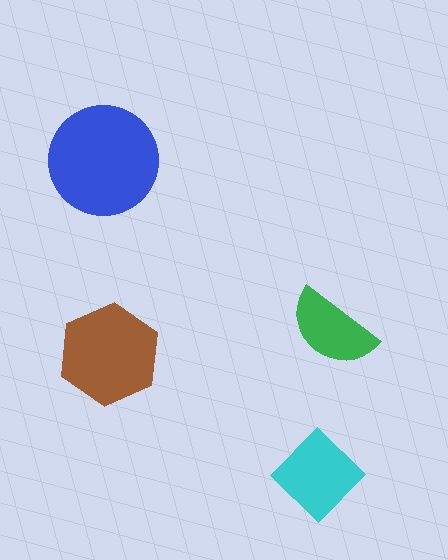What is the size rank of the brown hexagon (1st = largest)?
2nd.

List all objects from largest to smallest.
The blue circle, the brown hexagon, the cyan diamond, the green semicircle.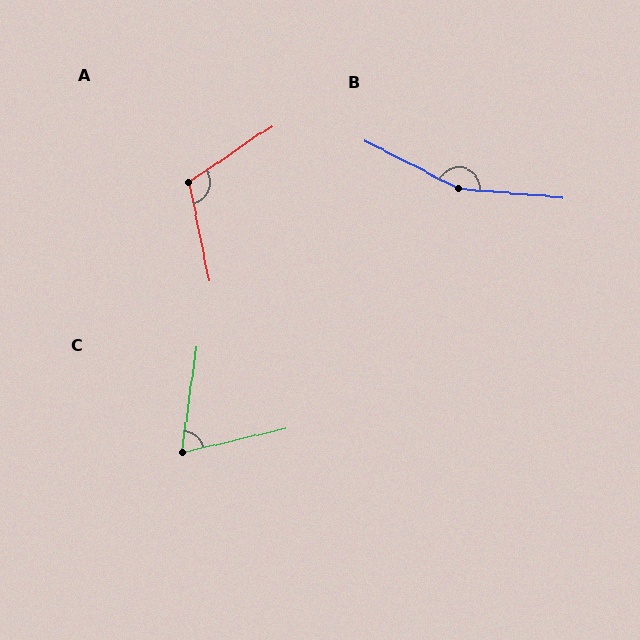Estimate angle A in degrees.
Approximately 112 degrees.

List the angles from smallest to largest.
C (69°), A (112°), B (158°).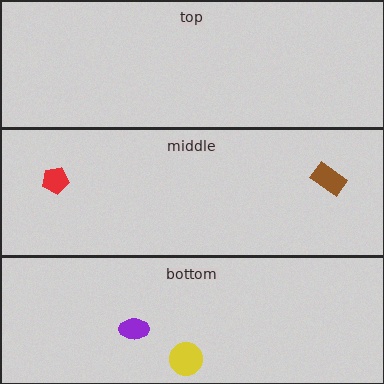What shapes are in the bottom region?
The purple ellipse, the yellow circle.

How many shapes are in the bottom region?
2.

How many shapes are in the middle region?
2.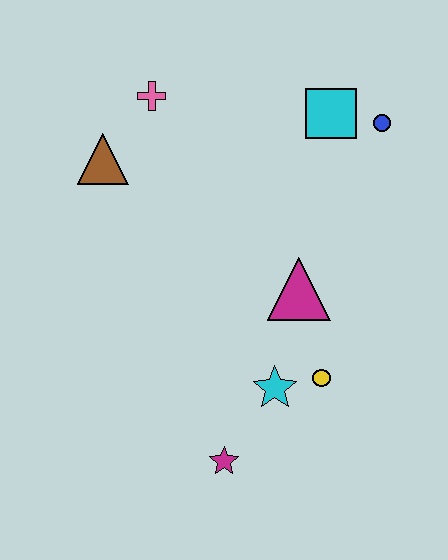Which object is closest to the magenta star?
The cyan star is closest to the magenta star.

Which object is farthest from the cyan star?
The pink cross is farthest from the cyan star.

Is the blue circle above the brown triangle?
Yes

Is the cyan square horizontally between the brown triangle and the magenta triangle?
No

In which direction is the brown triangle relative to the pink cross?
The brown triangle is below the pink cross.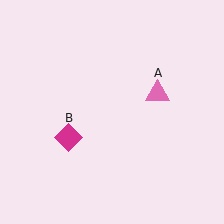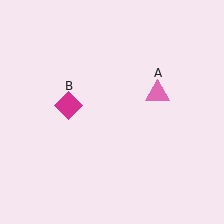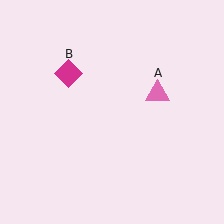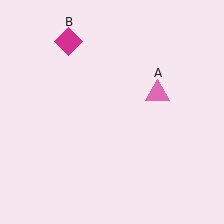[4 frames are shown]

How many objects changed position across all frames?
1 object changed position: magenta diamond (object B).